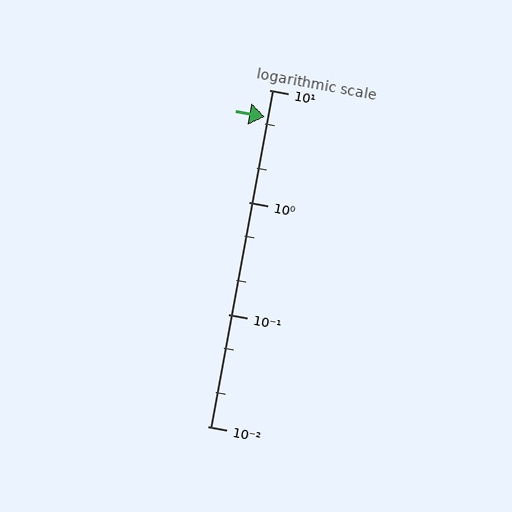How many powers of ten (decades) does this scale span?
The scale spans 3 decades, from 0.01 to 10.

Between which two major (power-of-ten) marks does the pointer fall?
The pointer is between 1 and 10.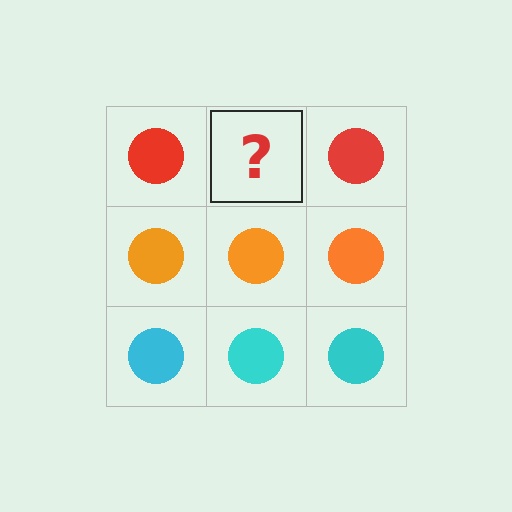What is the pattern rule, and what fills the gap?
The rule is that each row has a consistent color. The gap should be filled with a red circle.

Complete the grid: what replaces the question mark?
The question mark should be replaced with a red circle.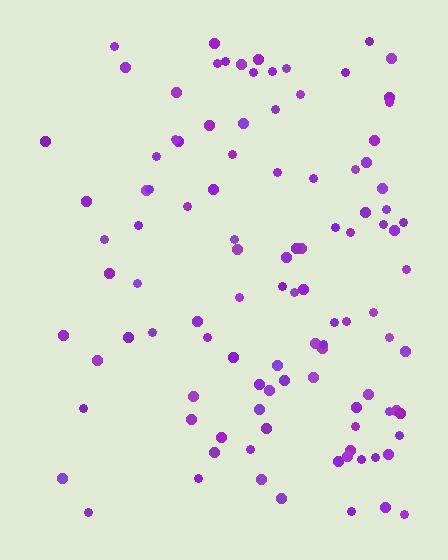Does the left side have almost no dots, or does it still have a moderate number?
Still a moderate number, just noticeably fewer than the right.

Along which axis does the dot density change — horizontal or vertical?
Horizontal.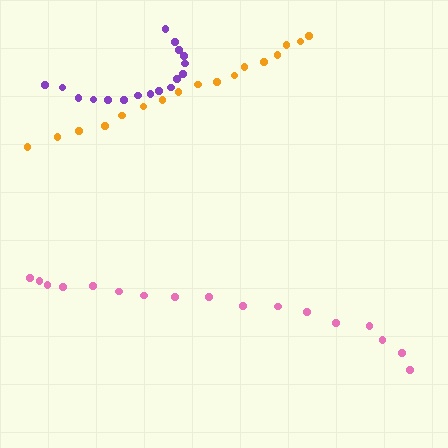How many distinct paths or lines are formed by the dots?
There are 3 distinct paths.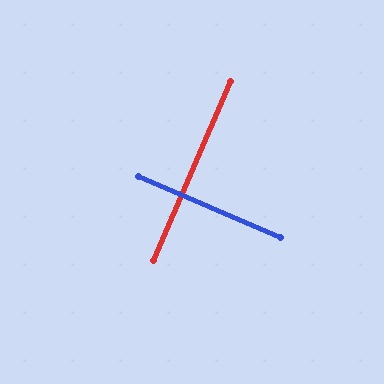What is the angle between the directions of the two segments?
Approximately 90 degrees.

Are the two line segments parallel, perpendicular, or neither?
Perpendicular — they meet at approximately 90°.